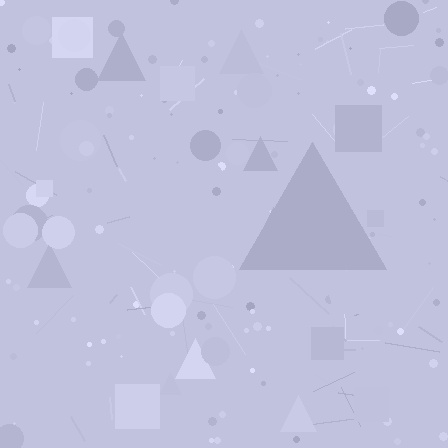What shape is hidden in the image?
A triangle is hidden in the image.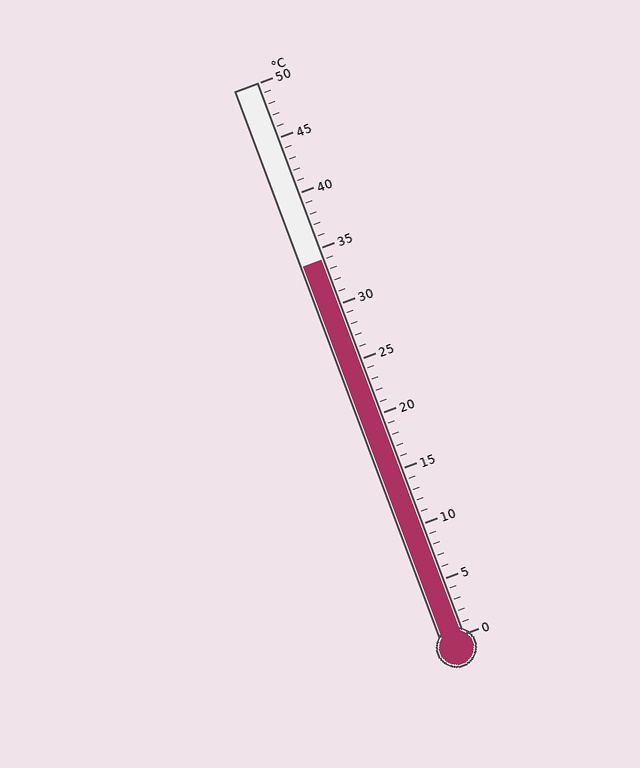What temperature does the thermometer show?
The thermometer shows approximately 34°C.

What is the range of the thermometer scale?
The thermometer scale ranges from 0°C to 50°C.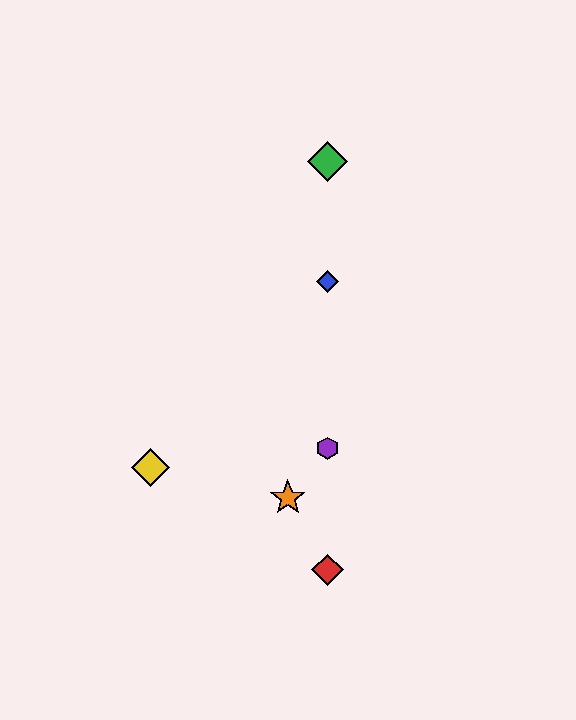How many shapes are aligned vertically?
4 shapes (the red diamond, the blue diamond, the green diamond, the purple hexagon) are aligned vertically.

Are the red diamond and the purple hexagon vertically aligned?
Yes, both are at x≈328.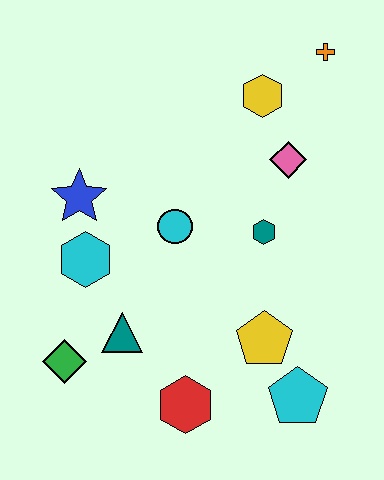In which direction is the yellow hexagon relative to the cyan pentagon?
The yellow hexagon is above the cyan pentagon.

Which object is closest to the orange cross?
The yellow hexagon is closest to the orange cross.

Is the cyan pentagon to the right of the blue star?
Yes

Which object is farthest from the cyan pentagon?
The orange cross is farthest from the cyan pentagon.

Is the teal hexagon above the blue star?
No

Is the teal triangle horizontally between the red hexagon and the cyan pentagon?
No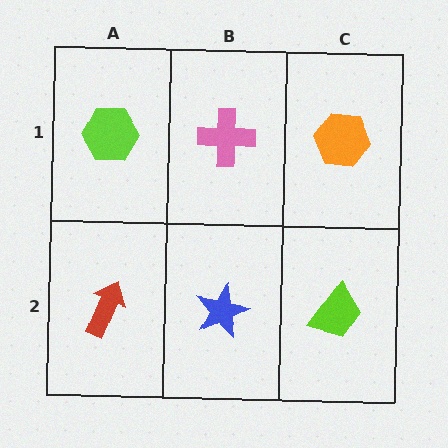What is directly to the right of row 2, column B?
A lime trapezoid.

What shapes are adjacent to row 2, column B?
A pink cross (row 1, column B), a red arrow (row 2, column A), a lime trapezoid (row 2, column C).